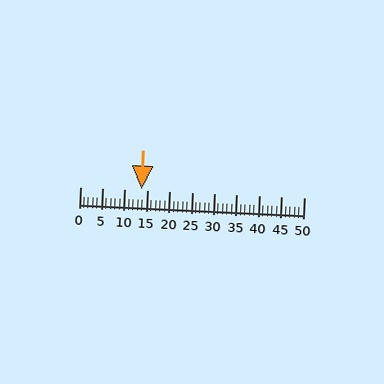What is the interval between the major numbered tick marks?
The major tick marks are spaced 5 units apart.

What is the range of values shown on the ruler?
The ruler shows values from 0 to 50.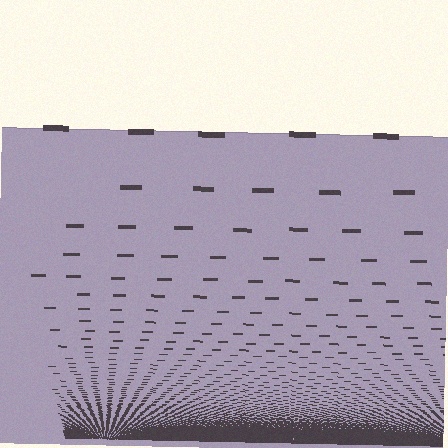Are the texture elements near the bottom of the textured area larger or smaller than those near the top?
Smaller. The gradient is inverted — elements near the bottom are smaller and denser.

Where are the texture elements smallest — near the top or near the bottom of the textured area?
Near the bottom.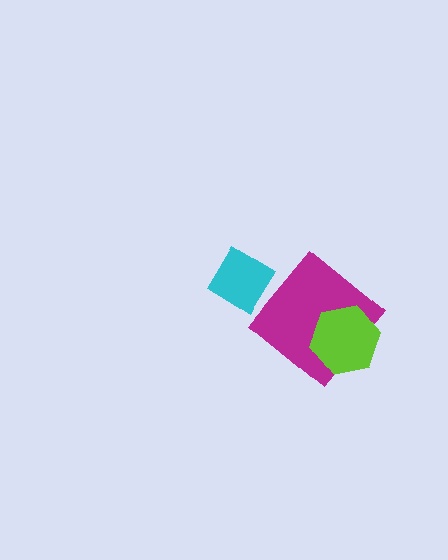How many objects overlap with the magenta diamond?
1 object overlaps with the magenta diamond.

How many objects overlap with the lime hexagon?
1 object overlaps with the lime hexagon.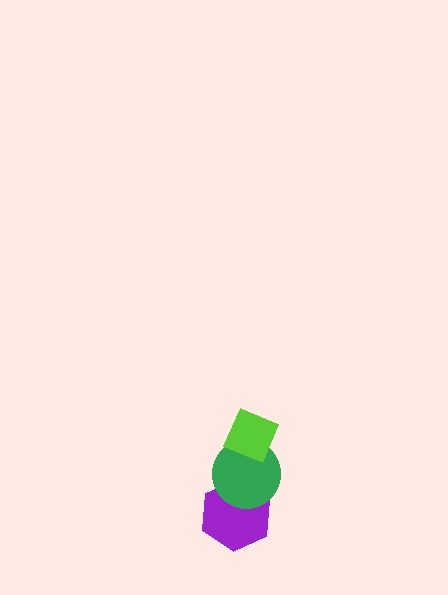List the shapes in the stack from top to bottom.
From top to bottom: the lime diamond, the green circle, the purple hexagon.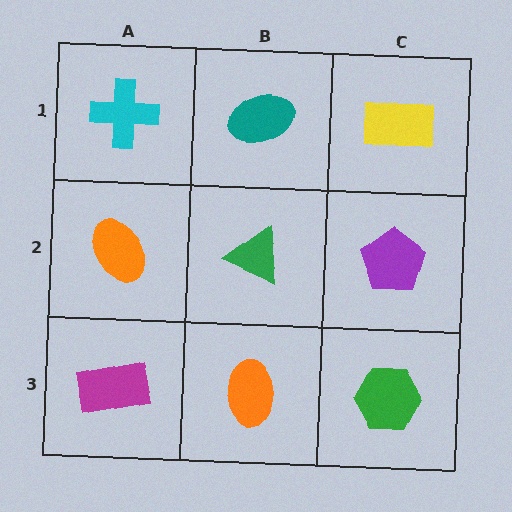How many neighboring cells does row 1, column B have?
3.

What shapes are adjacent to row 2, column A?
A cyan cross (row 1, column A), a magenta rectangle (row 3, column A), a green triangle (row 2, column B).